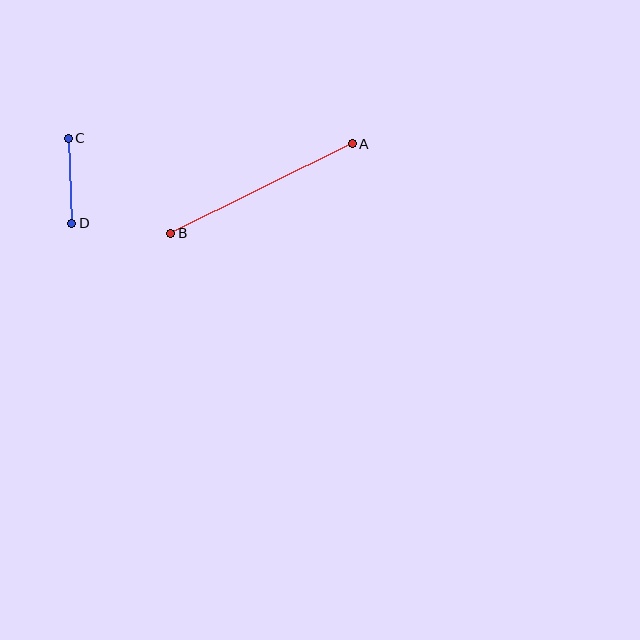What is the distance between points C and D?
The distance is approximately 85 pixels.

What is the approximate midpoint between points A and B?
The midpoint is at approximately (261, 189) pixels.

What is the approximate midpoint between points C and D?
The midpoint is at approximately (70, 181) pixels.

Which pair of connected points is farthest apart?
Points A and B are farthest apart.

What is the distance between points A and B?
The distance is approximately 202 pixels.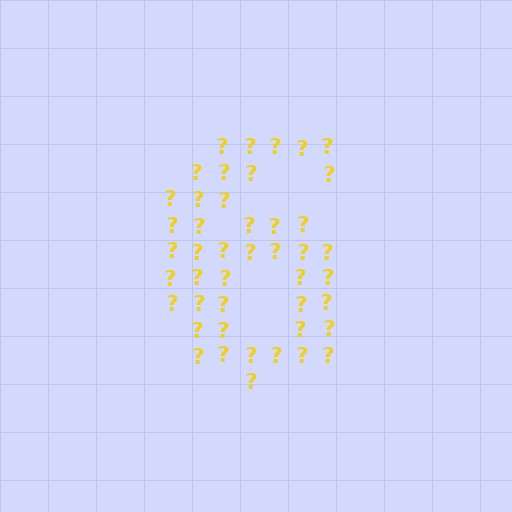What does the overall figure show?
The overall figure shows the digit 6.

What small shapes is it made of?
It is made of small question marks.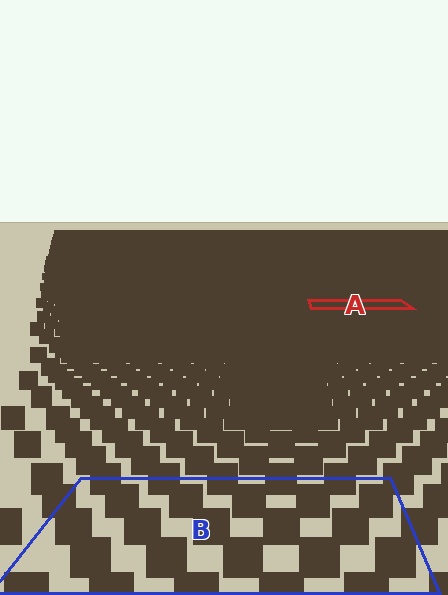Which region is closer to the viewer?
Region B is closer. The texture elements there are larger and more spread out.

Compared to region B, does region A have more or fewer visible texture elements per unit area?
Region A has more texture elements per unit area — they are packed more densely because it is farther away.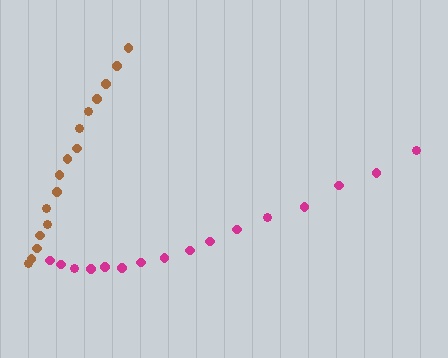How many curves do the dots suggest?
There are 2 distinct paths.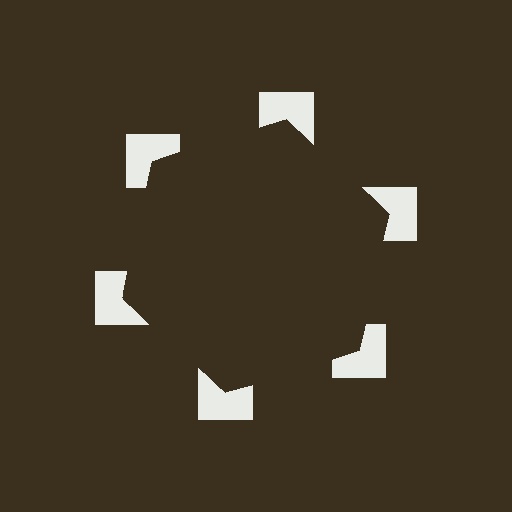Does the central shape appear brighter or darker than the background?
It typically appears slightly darker than the background, even though no actual brightness change is drawn.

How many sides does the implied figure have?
6 sides.